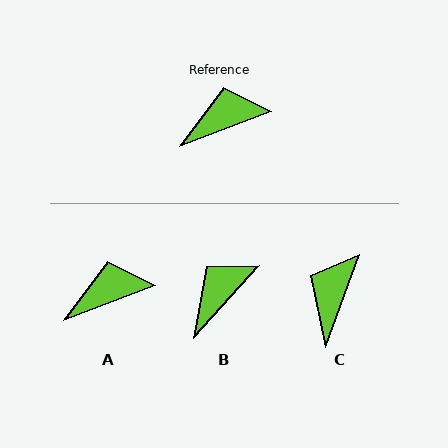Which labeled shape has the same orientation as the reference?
A.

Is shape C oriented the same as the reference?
No, it is off by about 49 degrees.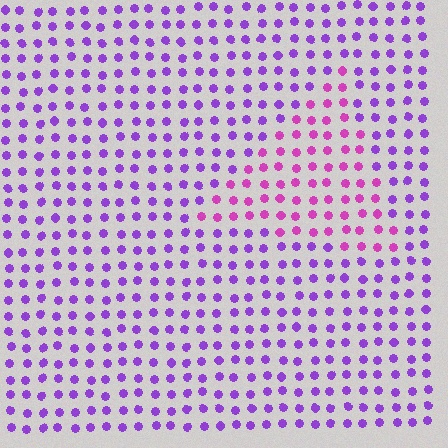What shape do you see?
I see a triangle.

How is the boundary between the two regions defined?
The boundary is defined purely by a slight shift in hue (about 37 degrees). Spacing, size, and orientation are identical on both sides.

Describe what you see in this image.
The image is filled with small purple elements in a uniform arrangement. A triangle-shaped region is visible where the elements are tinted to a slightly different hue, forming a subtle color boundary.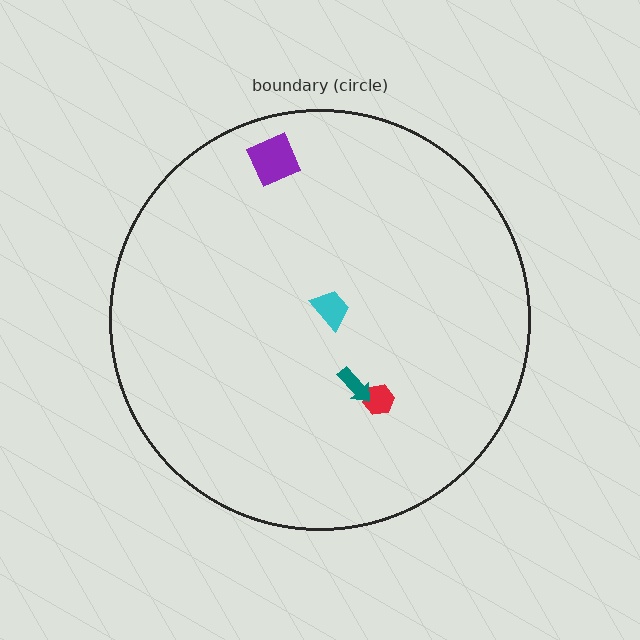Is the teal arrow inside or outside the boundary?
Inside.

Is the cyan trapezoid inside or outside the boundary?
Inside.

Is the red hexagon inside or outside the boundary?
Inside.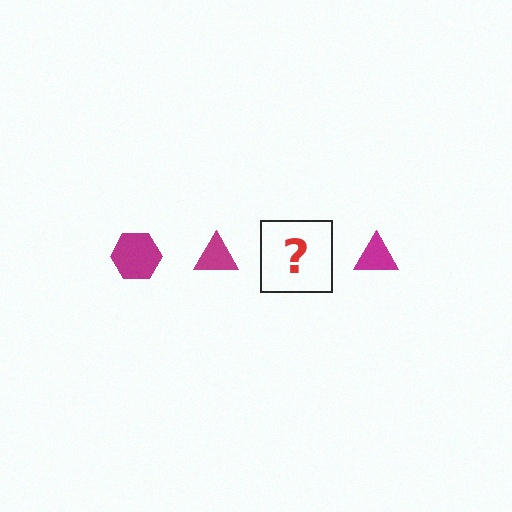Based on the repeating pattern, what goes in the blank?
The blank should be a magenta hexagon.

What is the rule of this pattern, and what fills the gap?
The rule is that the pattern cycles through hexagon, triangle shapes in magenta. The gap should be filled with a magenta hexagon.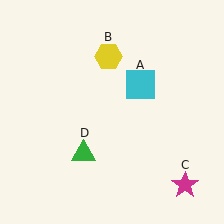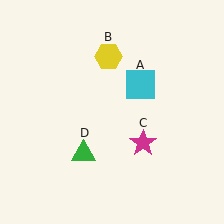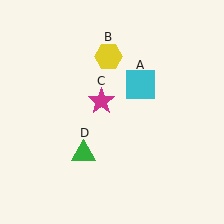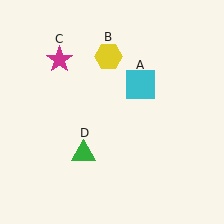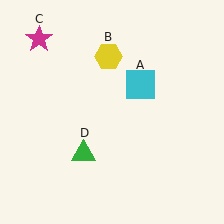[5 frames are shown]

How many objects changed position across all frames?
1 object changed position: magenta star (object C).